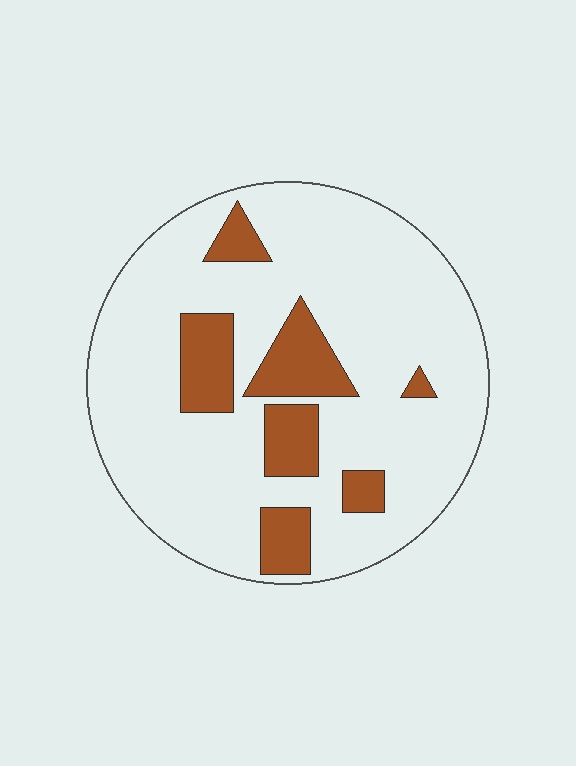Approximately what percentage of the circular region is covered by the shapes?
Approximately 20%.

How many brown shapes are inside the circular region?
7.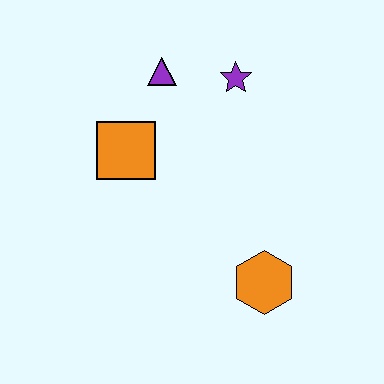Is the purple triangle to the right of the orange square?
Yes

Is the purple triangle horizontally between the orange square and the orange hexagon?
Yes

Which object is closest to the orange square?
The purple triangle is closest to the orange square.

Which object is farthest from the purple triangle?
The orange hexagon is farthest from the purple triangle.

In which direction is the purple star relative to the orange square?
The purple star is to the right of the orange square.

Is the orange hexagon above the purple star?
No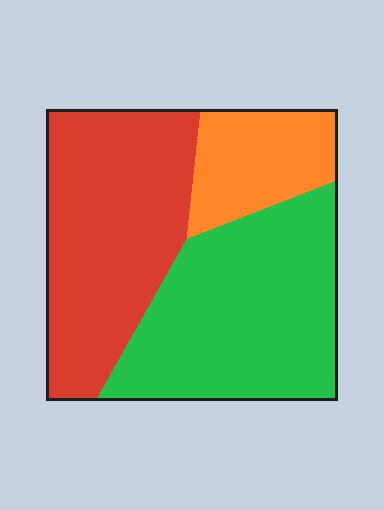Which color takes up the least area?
Orange, at roughly 15%.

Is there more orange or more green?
Green.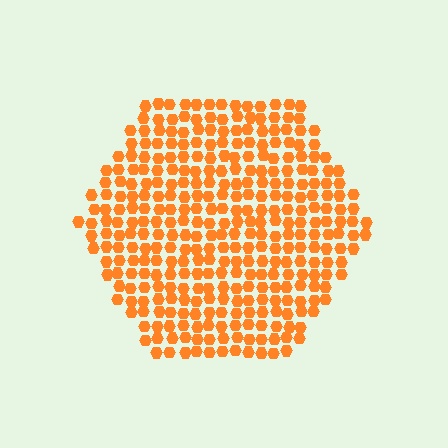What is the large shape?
The large shape is a hexagon.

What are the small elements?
The small elements are hexagons.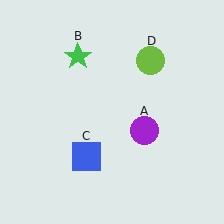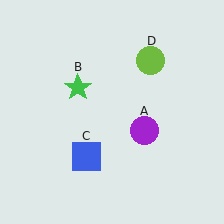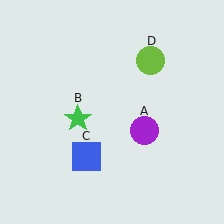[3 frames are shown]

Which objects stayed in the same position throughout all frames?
Purple circle (object A) and blue square (object C) and lime circle (object D) remained stationary.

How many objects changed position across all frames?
1 object changed position: green star (object B).